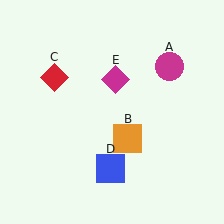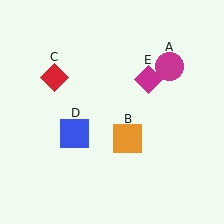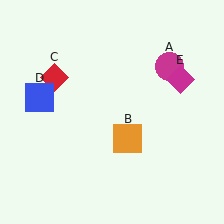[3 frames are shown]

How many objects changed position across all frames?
2 objects changed position: blue square (object D), magenta diamond (object E).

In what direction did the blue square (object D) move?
The blue square (object D) moved up and to the left.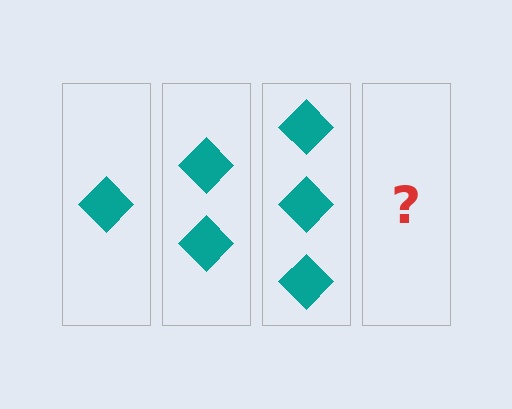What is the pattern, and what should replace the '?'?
The pattern is that each step adds one more diamond. The '?' should be 4 diamonds.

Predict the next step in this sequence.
The next step is 4 diamonds.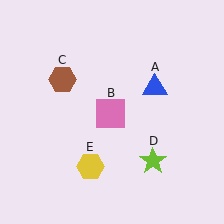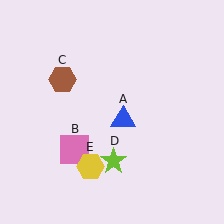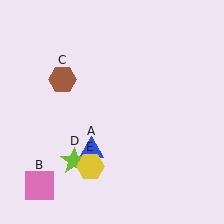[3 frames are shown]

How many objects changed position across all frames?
3 objects changed position: blue triangle (object A), pink square (object B), lime star (object D).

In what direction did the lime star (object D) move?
The lime star (object D) moved left.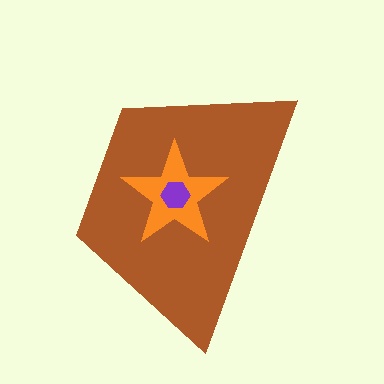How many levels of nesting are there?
3.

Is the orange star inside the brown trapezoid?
Yes.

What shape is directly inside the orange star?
The purple hexagon.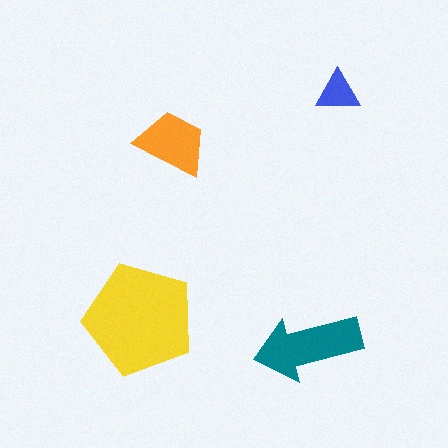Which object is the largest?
The yellow pentagon.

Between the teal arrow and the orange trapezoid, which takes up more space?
The teal arrow.